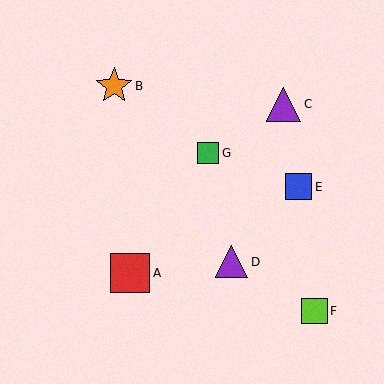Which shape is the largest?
The red square (labeled A) is the largest.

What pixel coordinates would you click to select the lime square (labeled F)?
Click at (314, 311) to select the lime square F.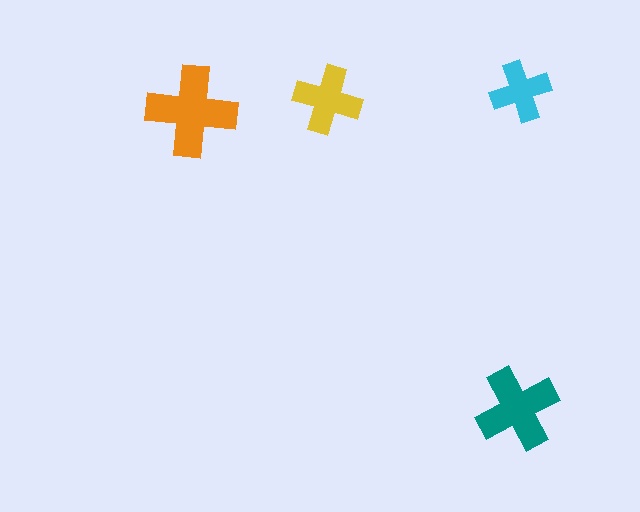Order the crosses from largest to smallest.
the orange one, the teal one, the yellow one, the cyan one.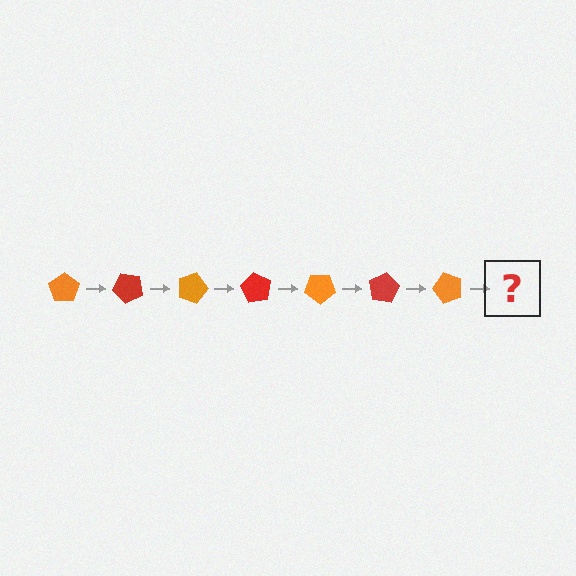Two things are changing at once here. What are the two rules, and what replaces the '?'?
The two rules are that it rotates 45 degrees each step and the color cycles through orange and red. The '?' should be a red pentagon, rotated 315 degrees from the start.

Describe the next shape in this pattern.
It should be a red pentagon, rotated 315 degrees from the start.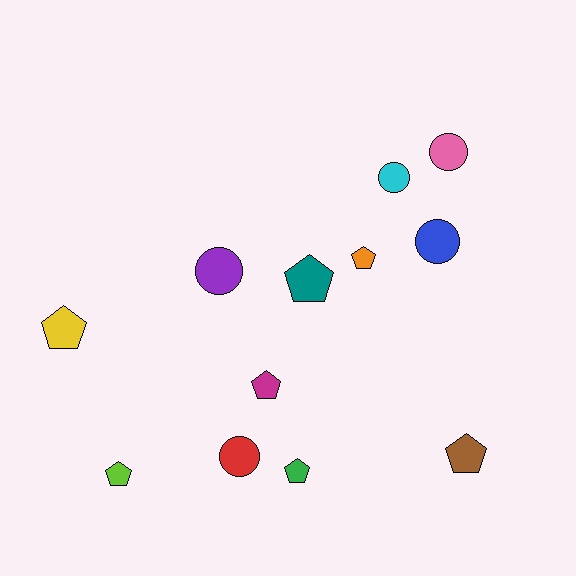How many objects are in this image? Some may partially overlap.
There are 12 objects.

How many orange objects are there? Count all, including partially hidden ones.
There is 1 orange object.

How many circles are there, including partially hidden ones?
There are 5 circles.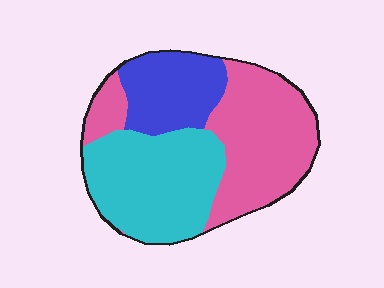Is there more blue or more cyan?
Cyan.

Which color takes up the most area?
Pink, at roughly 40%.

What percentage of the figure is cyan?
Cyan takes up between a third and a half of the figure.